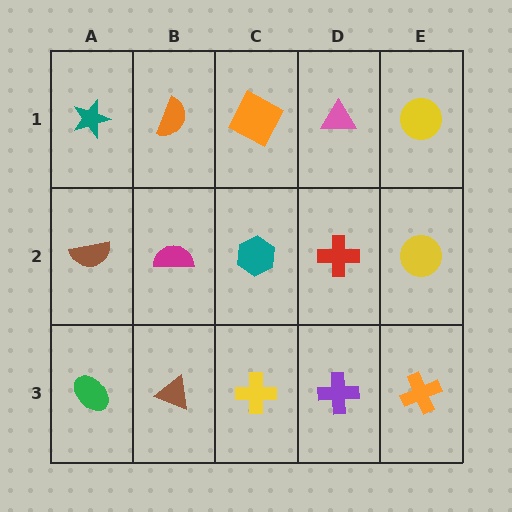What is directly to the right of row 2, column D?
A yellow circle.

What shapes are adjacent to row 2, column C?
An orange square (row 1, column C), a yellow cross (row 3, column C), a magenta semicircle (row 2, column B), a red cross (row 2, column D).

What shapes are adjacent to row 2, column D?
A pink triangle (row 1, column D), a purple cross (row 3, column D), a teal hexagon (row 2, column C), a yellow circle (row 2, column E).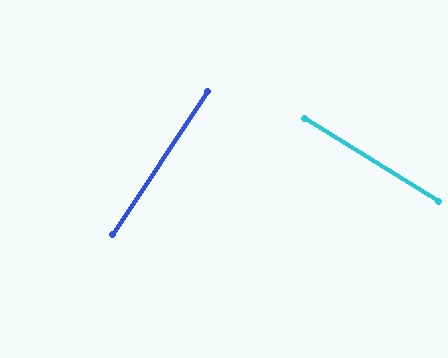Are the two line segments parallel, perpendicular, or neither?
Perpendicular — they meet at approximately 88°.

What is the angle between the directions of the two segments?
Approximately 88 degrees.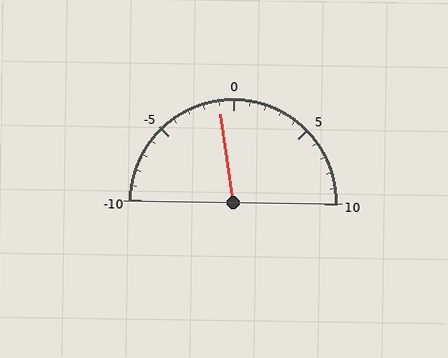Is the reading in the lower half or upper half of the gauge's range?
The reading is in the lower half of the range (-10 to 10).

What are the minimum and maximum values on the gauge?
The gauge ranges from -10 to 10.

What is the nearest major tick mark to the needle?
The nearest major tick mark is 0.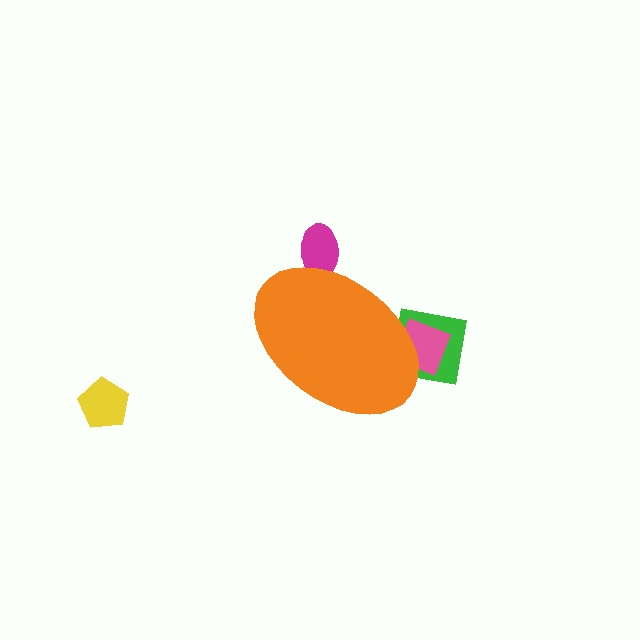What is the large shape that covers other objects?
An orange ellipse.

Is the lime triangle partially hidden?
Yes, the lime triangle is partially hidden behind the orange ellipse.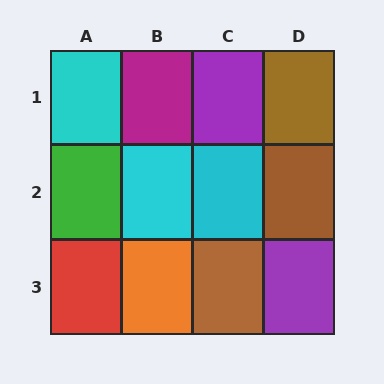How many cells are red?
1 cell is red.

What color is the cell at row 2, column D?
Brown.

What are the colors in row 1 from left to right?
Cyan, magenta, purple, brown.